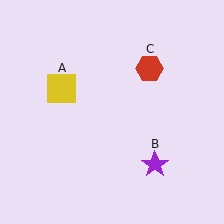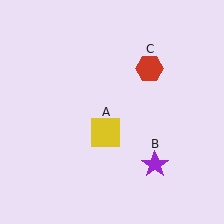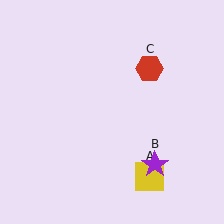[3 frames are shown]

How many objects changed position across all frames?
1 object changed position: yellow square (object A).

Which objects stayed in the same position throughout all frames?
Purple star (object B) and red hexagon (object C) remained stationary.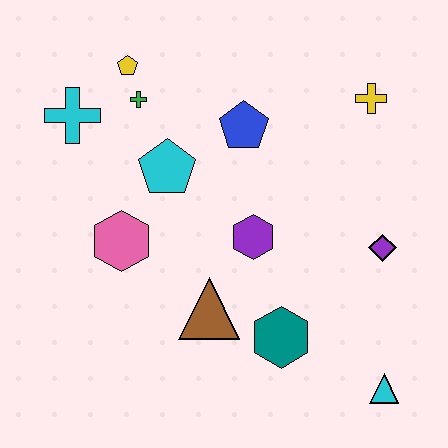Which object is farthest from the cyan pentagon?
The cyan triangle is farthest from the cyan pentagon.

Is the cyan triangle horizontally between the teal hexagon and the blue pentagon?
No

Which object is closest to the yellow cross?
The blue pentagon is closest to the yellow cross.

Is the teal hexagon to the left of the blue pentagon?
No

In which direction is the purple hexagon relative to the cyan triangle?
The purple hexagon is above the cyan triangle.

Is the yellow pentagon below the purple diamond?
No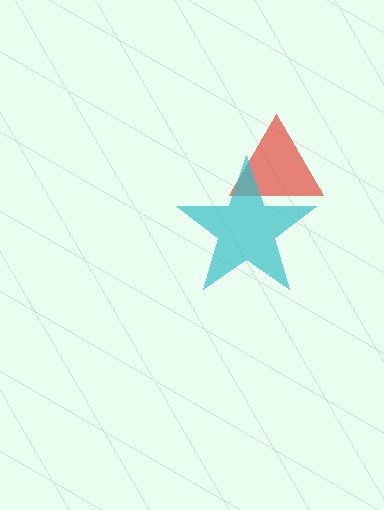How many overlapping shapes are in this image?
There are 2 overlapping shapes in the image.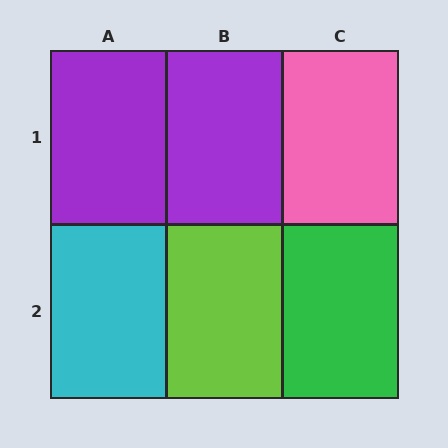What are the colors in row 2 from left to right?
Cyan, lime, green.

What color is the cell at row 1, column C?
Pink.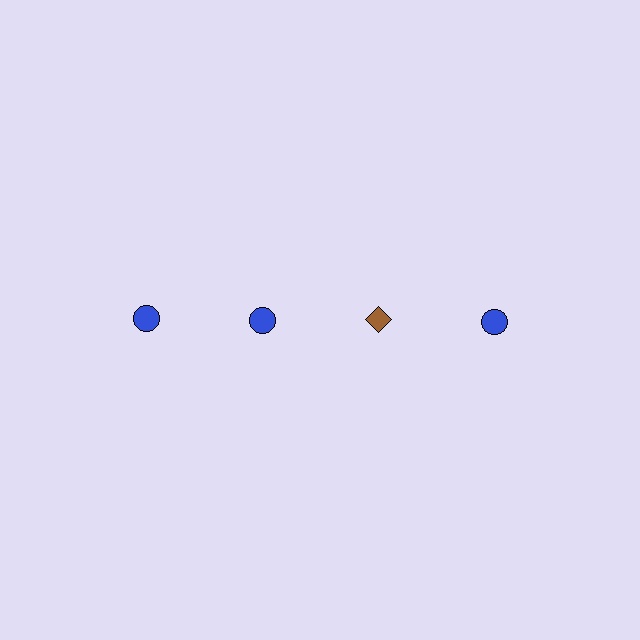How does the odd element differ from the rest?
It differs in both color (brown instead of blue) and shape (diamond instead of circle).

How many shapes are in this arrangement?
There are 4 shapes arranged in a grid pattern.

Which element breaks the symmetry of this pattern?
The brown diamond in the top row, center column breaks the symmetry. All other shapes are blue circles.